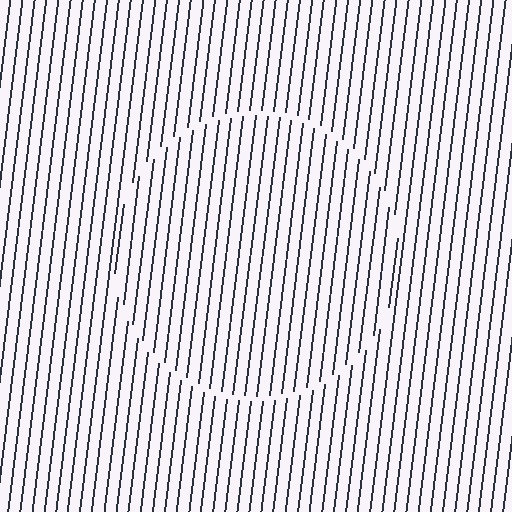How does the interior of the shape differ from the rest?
The interior of the shape contains the same grating, shifted by half a period — the contour is defined by the phase discontinuity where line-ends from the inner and outer gratings abut.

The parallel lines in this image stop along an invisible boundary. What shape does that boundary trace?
An illusory circle. The interior of the shape contains the same grating, shifted by half a period — the contour is defined by the phase discontinuity where line-ends from the inner and outer gratings abut.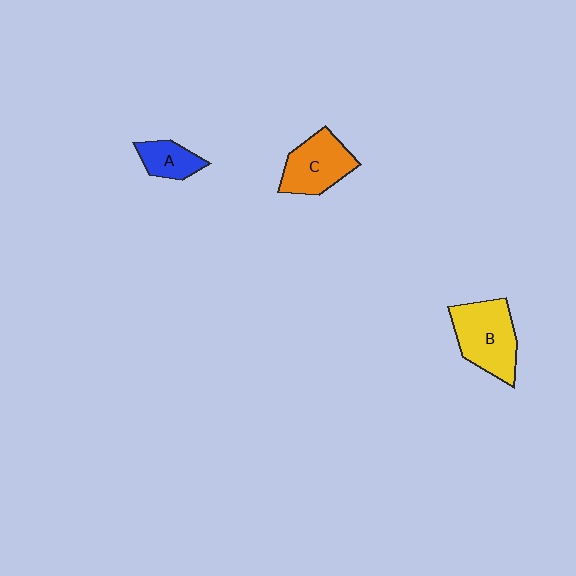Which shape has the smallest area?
Shape A (blue).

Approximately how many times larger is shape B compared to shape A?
Approximately 2.1 times.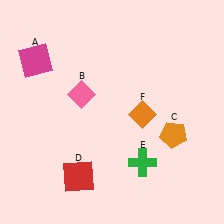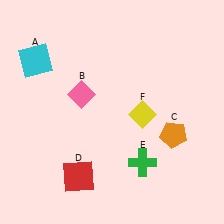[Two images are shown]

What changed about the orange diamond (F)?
In Image 1, F is orange. In Image 2, it changed to yellow.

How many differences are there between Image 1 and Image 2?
There are 2 differences between the two images.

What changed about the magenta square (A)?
In Image 1, A is magenta. In Image 2, it changed to cyan.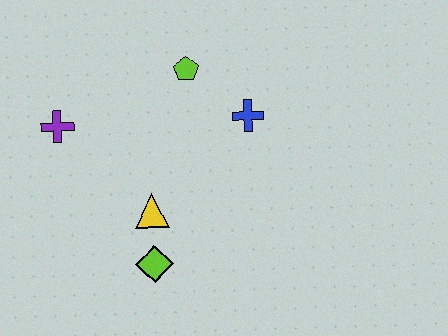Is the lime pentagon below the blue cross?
No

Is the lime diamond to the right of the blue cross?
No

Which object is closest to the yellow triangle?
The lime diamond is closest to the yellow triangle.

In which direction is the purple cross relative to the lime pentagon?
The purple cross is to the left of the lime pentagon.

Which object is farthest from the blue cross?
The purple cross is farthest from the blue cross.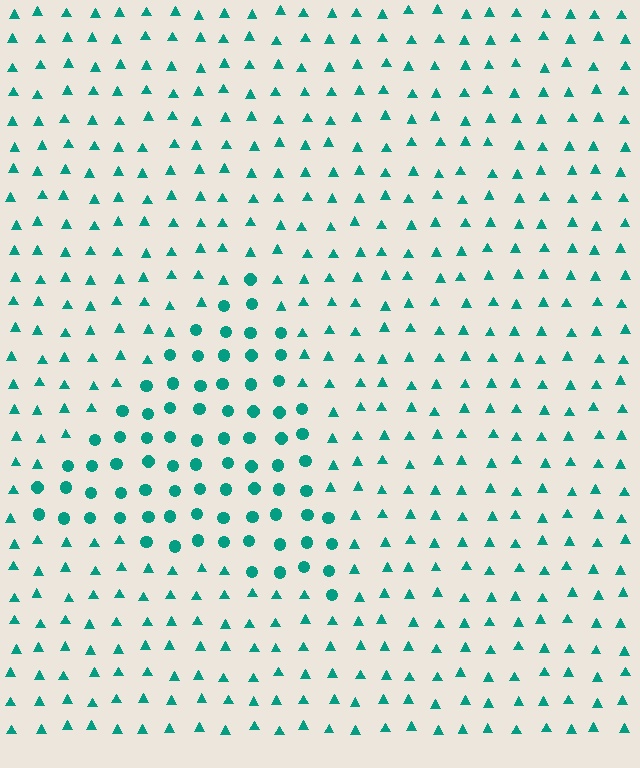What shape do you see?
I see a triangle.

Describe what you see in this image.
The image is filled with small teal elements arranged in a uniform grid. A triangle-shaped region contains circles, while the surrounding area contains triangles. The boundary is defined purely by the change in element shape.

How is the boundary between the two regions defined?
The boundary is defined by a change in element shape: circles inside vs. triangles outside. All elements share the same color and spacing.